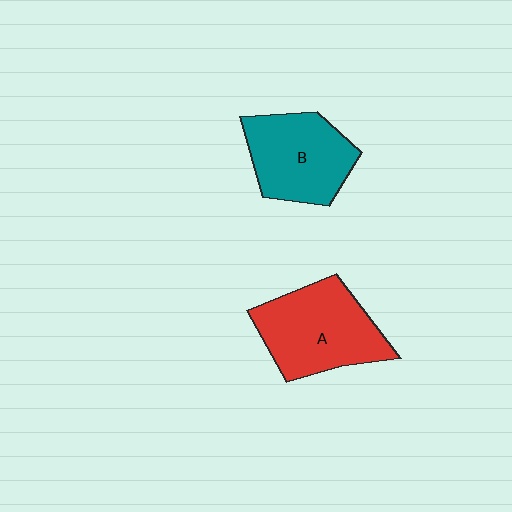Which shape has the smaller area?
Shape B (teal).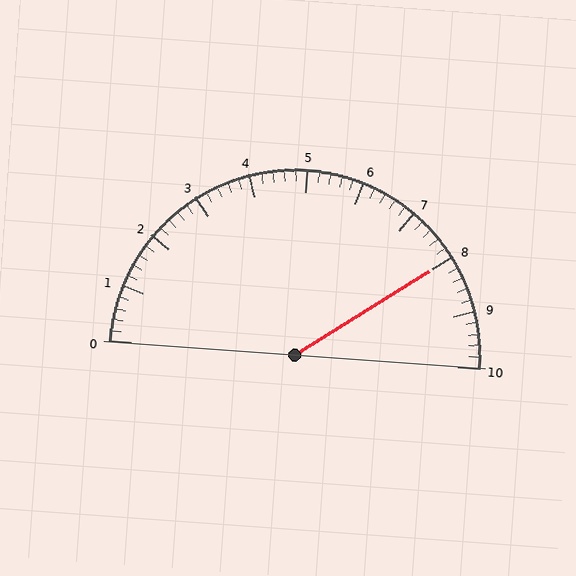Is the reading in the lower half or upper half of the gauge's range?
The reading is in the upper half of the range (0 to 10).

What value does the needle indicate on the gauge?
The needle indicates approximately 8.0.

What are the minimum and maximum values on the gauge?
The gauge ranges from 0 to 10.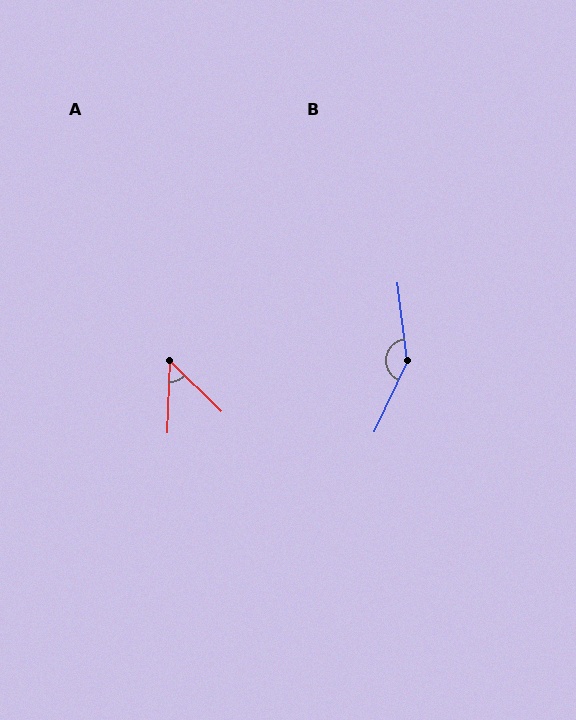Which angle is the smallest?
A, at approximately 47 degrees.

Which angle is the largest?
B, at approximately 147 degrees.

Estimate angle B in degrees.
Approximately 147 degrees.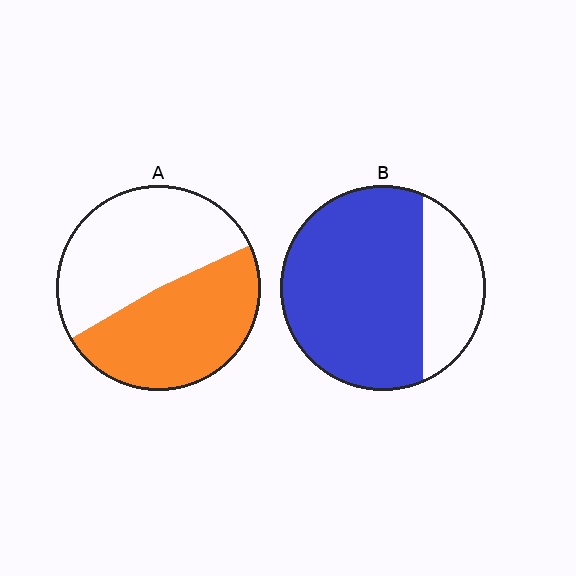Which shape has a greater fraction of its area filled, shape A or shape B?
Shape B.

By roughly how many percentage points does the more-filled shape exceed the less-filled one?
By roughly 25 percentage points (B over A).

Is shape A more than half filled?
Roughly half.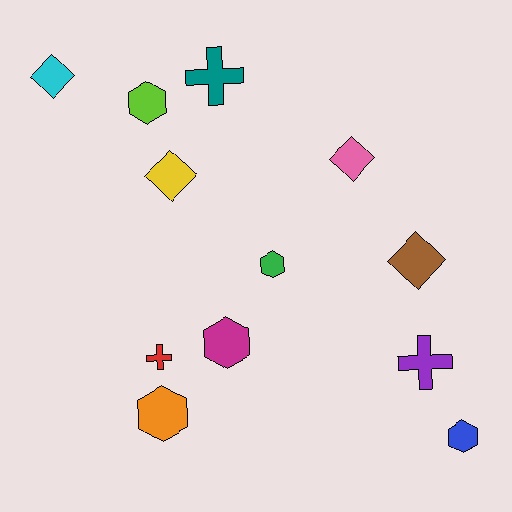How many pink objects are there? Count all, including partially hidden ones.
There is 1 pink object.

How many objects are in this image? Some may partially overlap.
There are 12 objects.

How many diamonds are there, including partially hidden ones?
There are 4 diamonds.